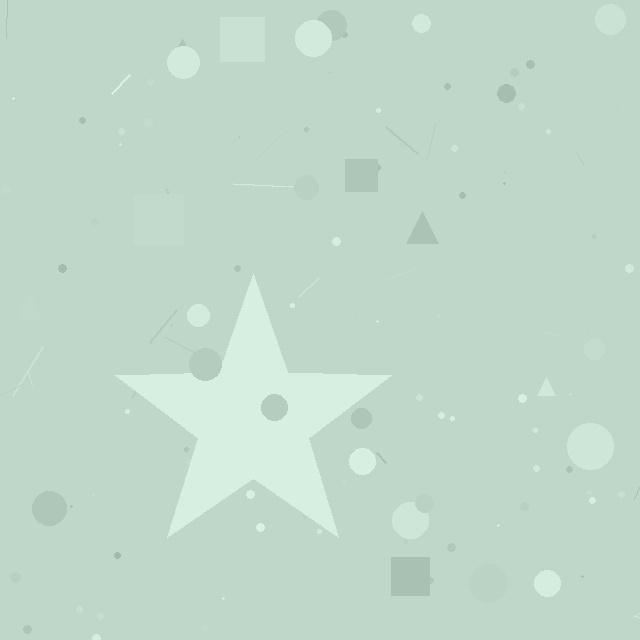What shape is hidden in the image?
A star is hidden in the image.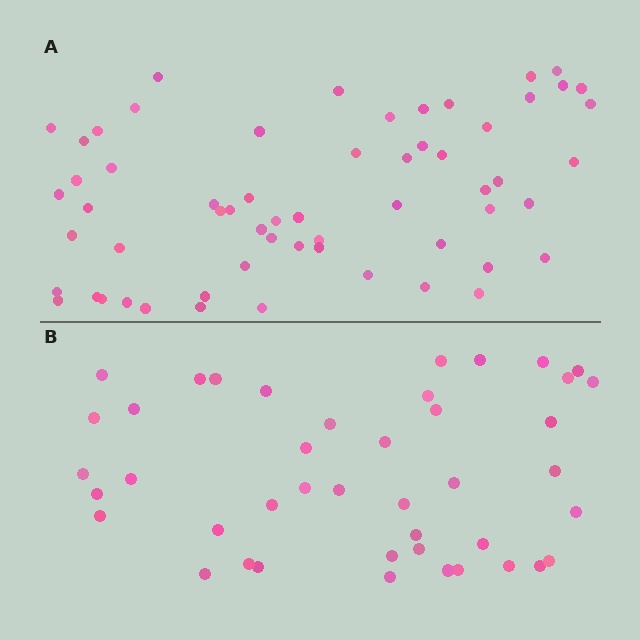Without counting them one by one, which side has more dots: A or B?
Region A (the top region) has more dots.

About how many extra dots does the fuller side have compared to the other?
Region A has approximately 15 more dots than region B.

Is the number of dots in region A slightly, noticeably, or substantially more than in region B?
Region A has noticeably more, but not dramatically so. The ratio is roughly 1.4 to 1.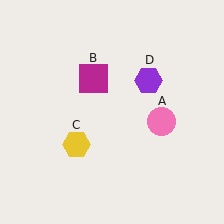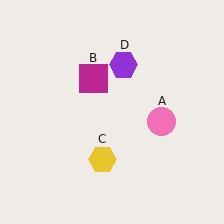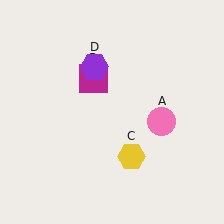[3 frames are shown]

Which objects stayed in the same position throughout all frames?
Pink circle (object A) and magenta square (object B) remained stationary.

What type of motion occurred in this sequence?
The yellow hexagon (object C), purple hexagon (object D) rotated counterclockwise around the center of the scene.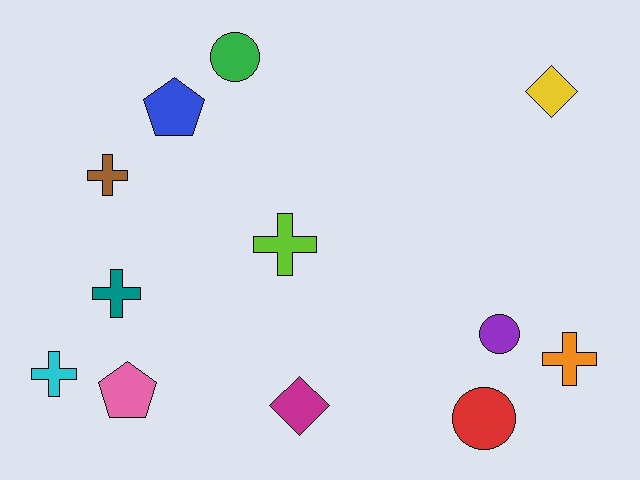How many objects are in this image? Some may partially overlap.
There are 12 objects.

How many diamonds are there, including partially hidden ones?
There are 2 diamonds.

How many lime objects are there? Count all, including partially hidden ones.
There is 1 lime object.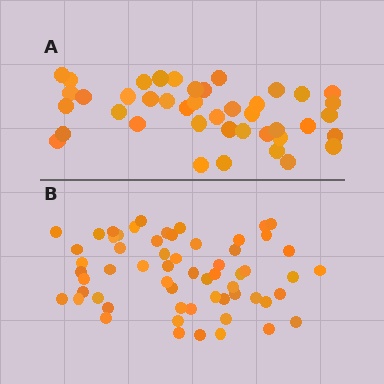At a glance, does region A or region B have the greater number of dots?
Region B (the bottom region) has more dots.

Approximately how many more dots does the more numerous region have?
Region B has approximately 20 more dots than region A.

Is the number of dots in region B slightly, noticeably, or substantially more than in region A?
Region B has noticeably more, but not dramatically so. The ratio is roughly 1.4 to 1.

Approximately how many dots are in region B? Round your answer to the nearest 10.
About 60 dots.